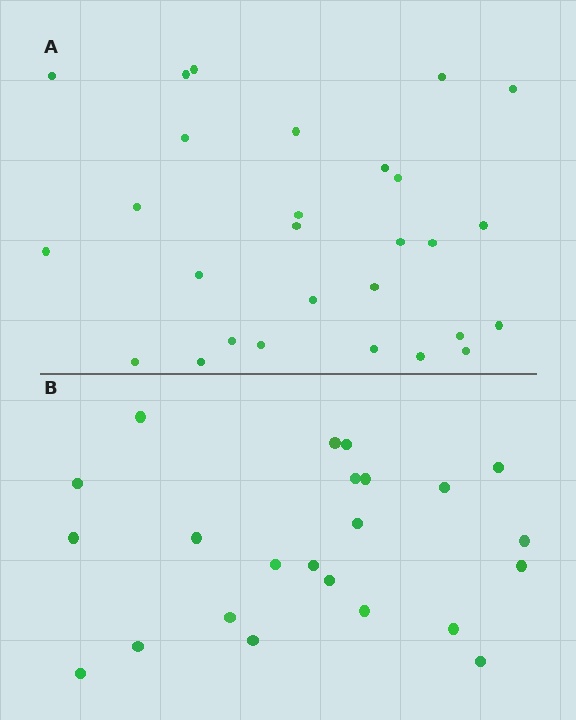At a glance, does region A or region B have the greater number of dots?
Region A (the top region) has more dots.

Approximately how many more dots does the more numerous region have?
Region A has about 5 more dots than region B.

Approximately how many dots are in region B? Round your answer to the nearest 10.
About 20 dots. (The exact count is 23, which rounds to 20.)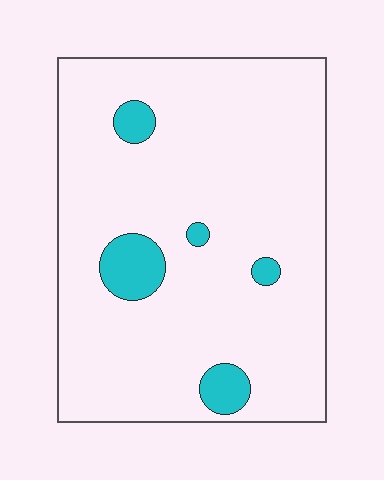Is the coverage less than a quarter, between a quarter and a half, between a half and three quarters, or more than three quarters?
Less than a quarter.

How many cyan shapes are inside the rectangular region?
5.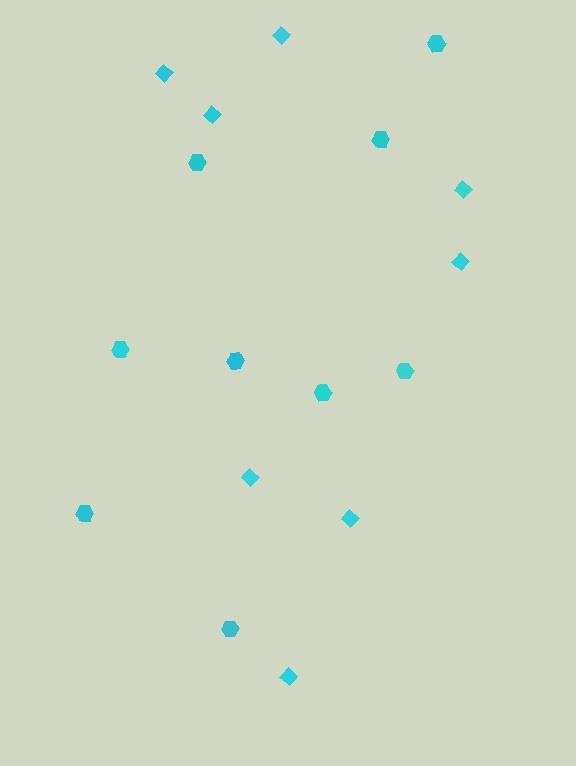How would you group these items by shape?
There are 2 groups: one group of diamonds (8) and one group of hexagons (9).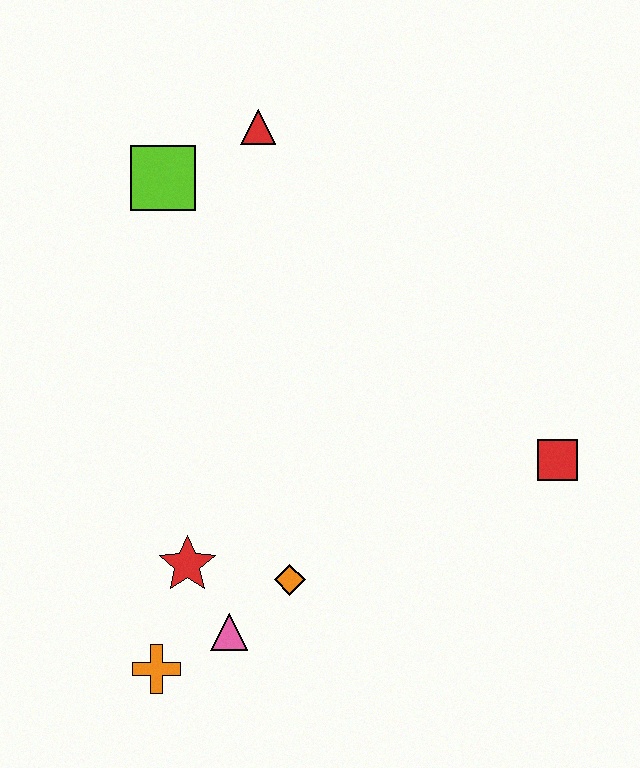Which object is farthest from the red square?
The lime square is farthest from the red square.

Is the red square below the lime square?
Yes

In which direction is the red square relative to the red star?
The red square is to the right of the red star.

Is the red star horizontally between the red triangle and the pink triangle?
No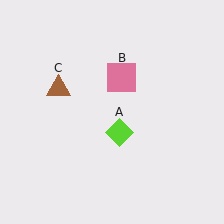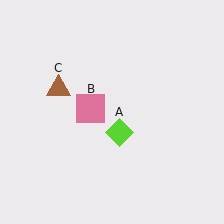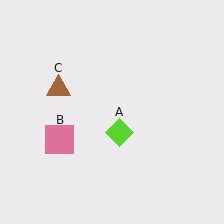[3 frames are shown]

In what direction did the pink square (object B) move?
The pink square (object B) moved down and to the left.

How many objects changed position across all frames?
1 object changed position: pink square (object B).